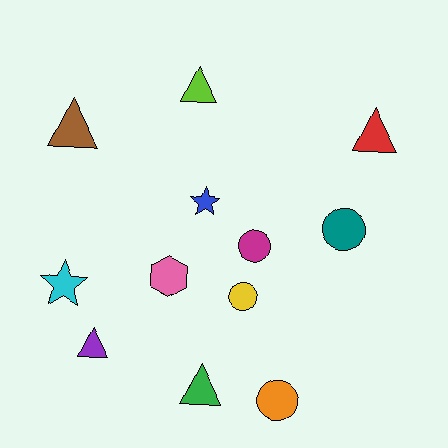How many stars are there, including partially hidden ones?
There are 2 stars.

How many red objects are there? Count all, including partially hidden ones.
There is 1 red object.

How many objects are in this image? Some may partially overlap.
There are 12 objects.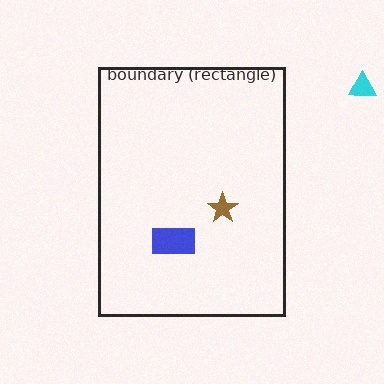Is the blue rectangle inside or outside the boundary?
Inside.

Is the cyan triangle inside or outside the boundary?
Outside.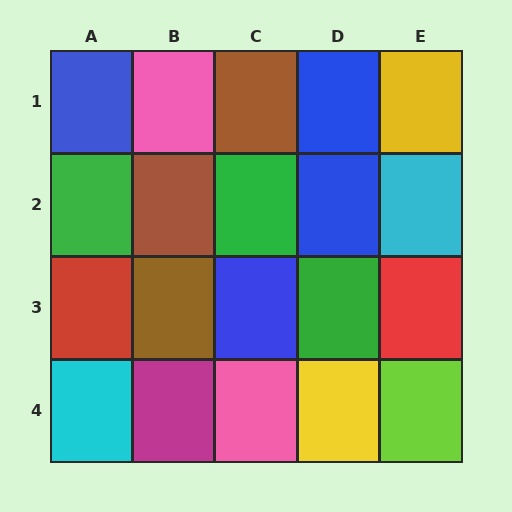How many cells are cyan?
2 cells are cyan.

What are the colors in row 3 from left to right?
Red, brown, blue, green, red.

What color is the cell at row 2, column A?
Green.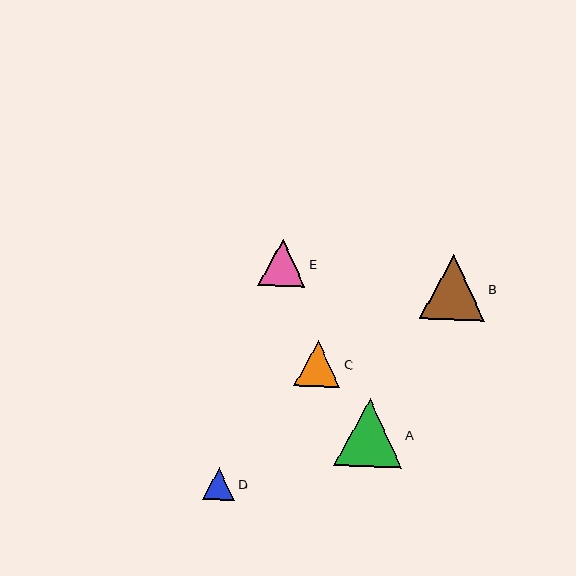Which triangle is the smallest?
Triangle D is the smallest with a size of approximately 32 pixels.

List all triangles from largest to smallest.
From largest to smallest: A, B, E, C, D.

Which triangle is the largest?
Triangle A is the largest with a size of approximately 67 pixels.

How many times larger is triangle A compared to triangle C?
Triangle A is approximately 1.5 times the size of triangle C.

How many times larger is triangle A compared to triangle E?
Triangle A is approximately 1.4 times the size of triangle E.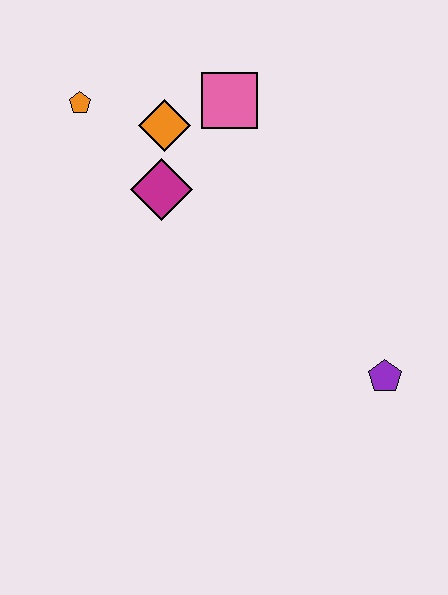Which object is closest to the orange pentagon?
The orange diamond is closest to the orange pentagon.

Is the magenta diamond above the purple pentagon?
Yes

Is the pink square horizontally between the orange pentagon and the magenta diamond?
No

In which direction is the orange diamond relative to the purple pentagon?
The orange diamond is above the purple pentagon.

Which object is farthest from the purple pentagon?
The orange pentagon is farthest from the purple pentagon.